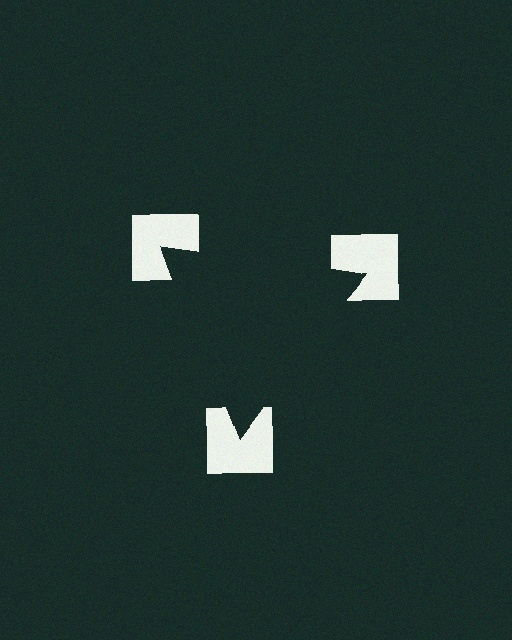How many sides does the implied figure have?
3 sides.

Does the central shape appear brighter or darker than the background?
It typically appears slightly darker than the background, even though no actual brightness change is drawn.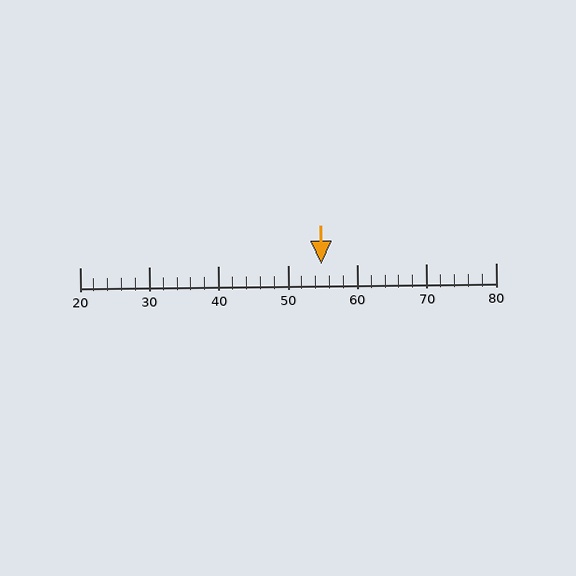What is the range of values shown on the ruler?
The ruler shows values from 20 to 80.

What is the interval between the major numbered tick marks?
The major tick marks are spaced 10 units apart.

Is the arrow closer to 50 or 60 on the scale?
The arrow is closer to 50.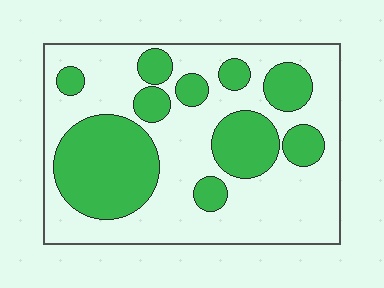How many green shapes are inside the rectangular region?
10.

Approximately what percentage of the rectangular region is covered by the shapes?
Approximately 35%.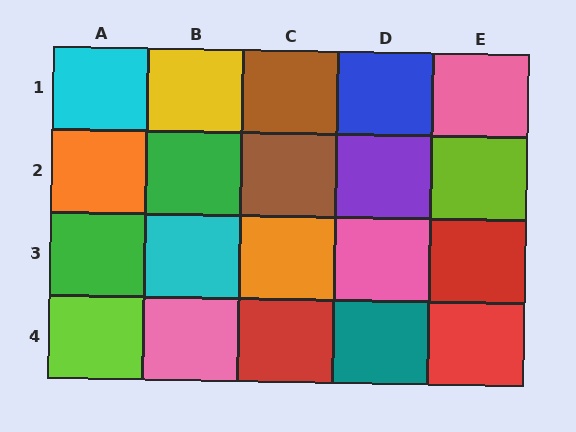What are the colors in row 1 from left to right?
Cyan, yellow, brown, blue, pink.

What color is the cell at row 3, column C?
Orange.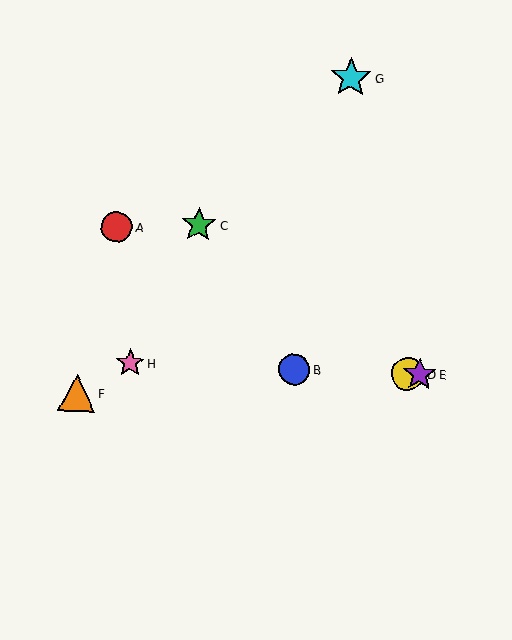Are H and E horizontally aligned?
Yes, both are at y≈363.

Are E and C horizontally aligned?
No, E is at y≈374 and C is at y≈225.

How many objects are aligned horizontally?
4 objects (B, D, E, H) are aligned horizontally.